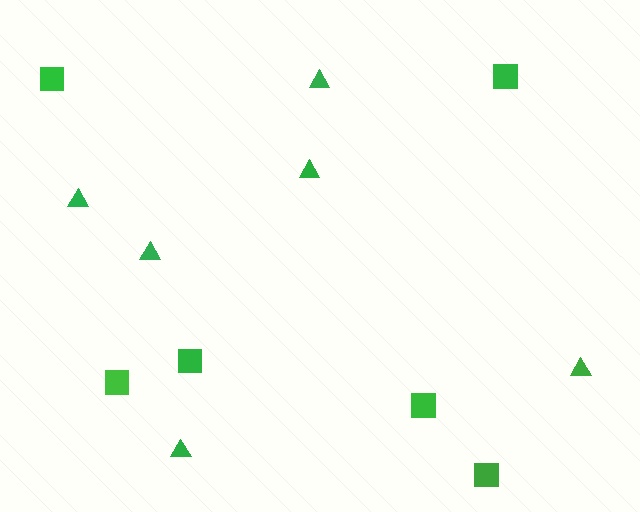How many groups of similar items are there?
There are 2 groups: one group of squares (6) and one group of triangles (6).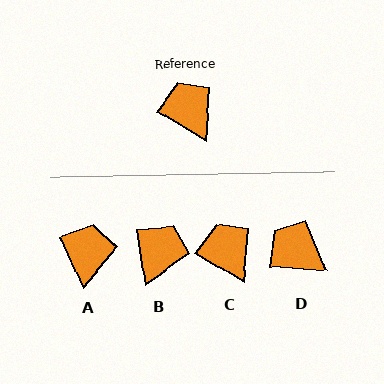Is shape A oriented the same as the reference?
No, it is off by about 35 degrees.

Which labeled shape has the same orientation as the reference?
C.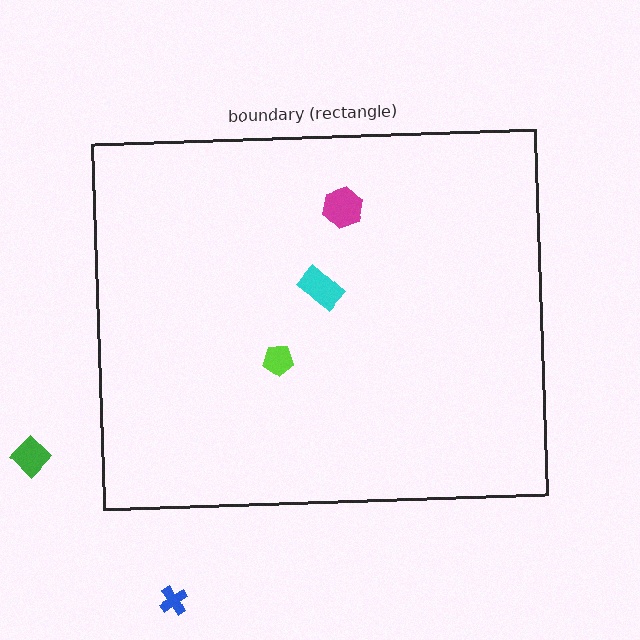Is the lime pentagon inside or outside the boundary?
Inside.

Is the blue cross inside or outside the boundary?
Outside.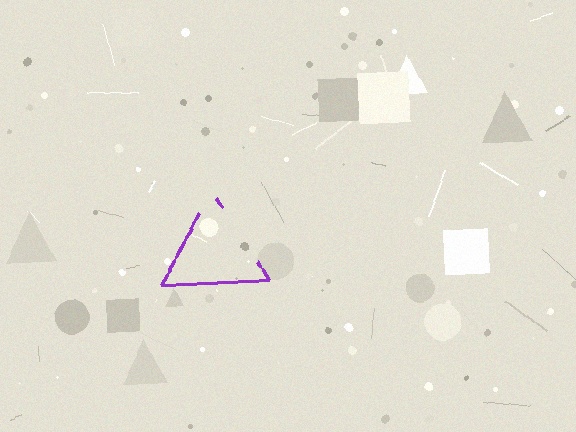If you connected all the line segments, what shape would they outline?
They would outline a triangle.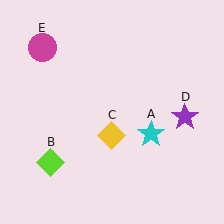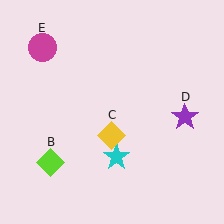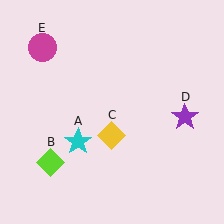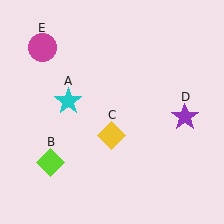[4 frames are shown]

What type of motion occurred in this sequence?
The cyan star (object A) rotated clockwise around the center of the scene.